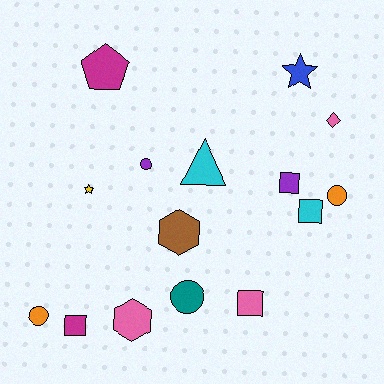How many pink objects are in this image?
There are 3 pink objects.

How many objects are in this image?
There are 15 objects.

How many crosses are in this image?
There are no crosses.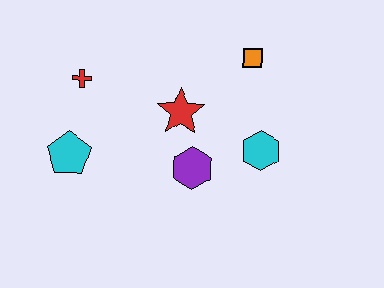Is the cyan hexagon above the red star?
No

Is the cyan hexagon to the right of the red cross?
Yes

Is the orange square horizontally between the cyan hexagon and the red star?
Yes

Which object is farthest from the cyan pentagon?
The orange square is farthest from the cyan pentagon.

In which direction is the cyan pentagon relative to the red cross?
The cyan pentagon is below the red cross.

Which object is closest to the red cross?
The cyan pentagon is closest to the red cross.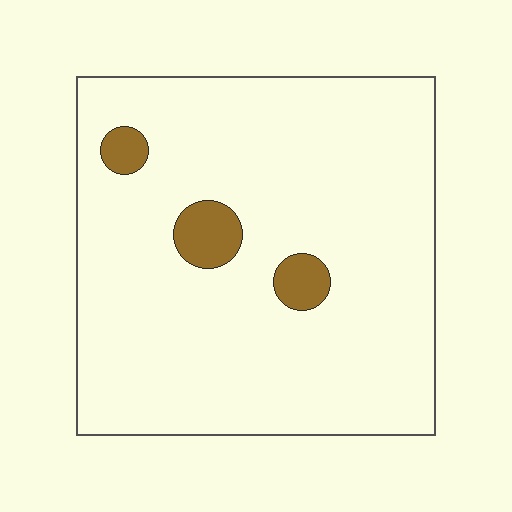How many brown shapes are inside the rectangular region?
3.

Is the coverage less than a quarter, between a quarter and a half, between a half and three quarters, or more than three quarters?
Less than a quarter.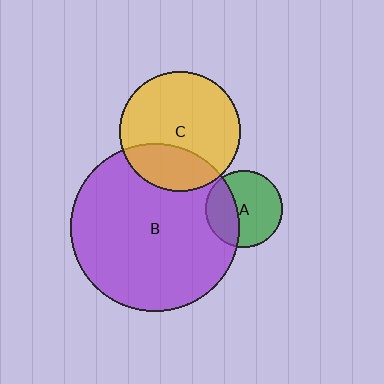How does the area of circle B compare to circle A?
Approximately 4.8 times.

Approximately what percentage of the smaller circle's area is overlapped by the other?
Approximately 35%.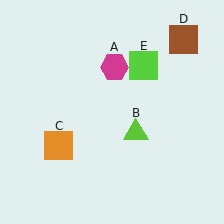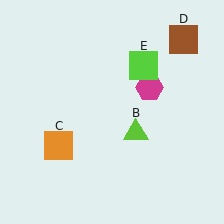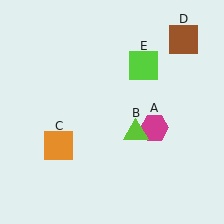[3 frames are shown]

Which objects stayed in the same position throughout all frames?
Lime triangle (object B) and orange square (object C) and brown square (object D) and lime square (object E) remained stationary.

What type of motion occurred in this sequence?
The magenta hexagon (object A) rotated clockwise around the center of the scene.